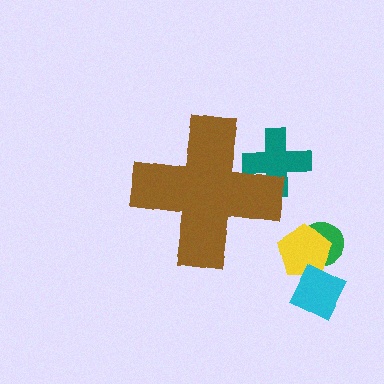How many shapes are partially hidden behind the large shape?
1 shape is partially hidden.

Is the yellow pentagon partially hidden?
No, the yellow pentagon is fully visible.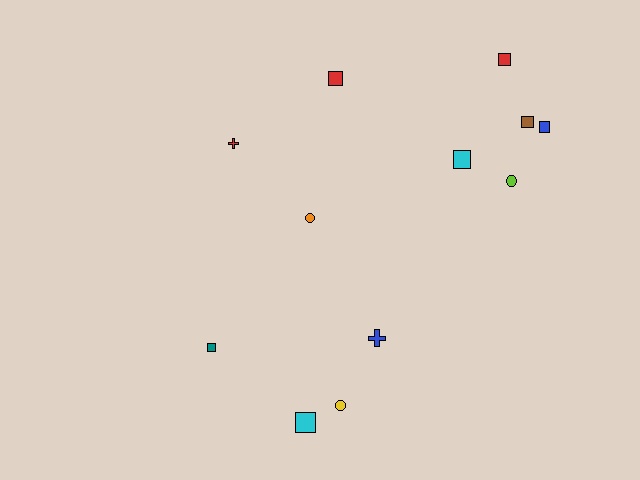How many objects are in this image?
There are 12 objects.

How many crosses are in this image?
There are 2 crosses.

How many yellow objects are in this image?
There is 1 yellow object.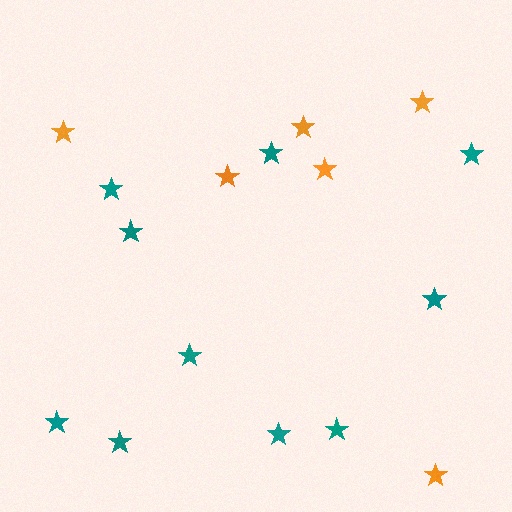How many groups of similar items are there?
There are 2 groups: one group of teal stars (10) and one group of orange stars (6).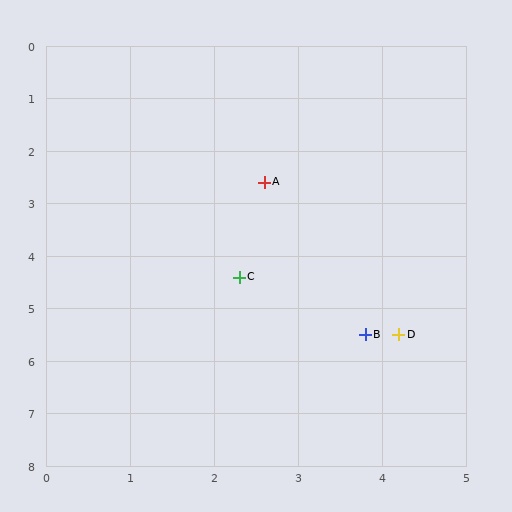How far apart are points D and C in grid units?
Points D and C are about 2.2 grid units apart.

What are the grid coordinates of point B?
Point B is at approximately (3.8, 5.5).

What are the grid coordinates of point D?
Point D is at approximately (4.2, 5.5).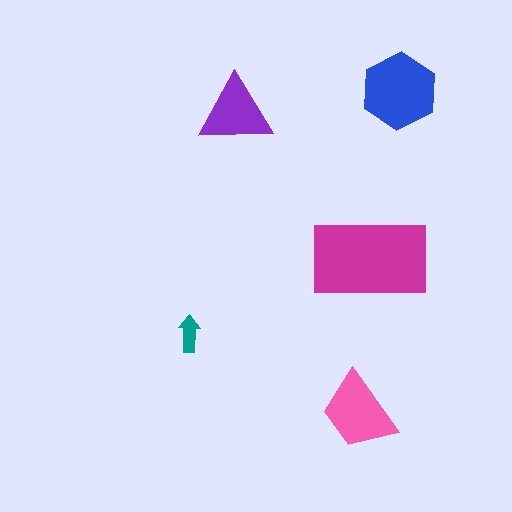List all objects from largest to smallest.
The magenta rectangle, the blue hexagon, the pink trapezoid, the purple triangle, the teal arrow.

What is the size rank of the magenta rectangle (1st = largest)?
1st.